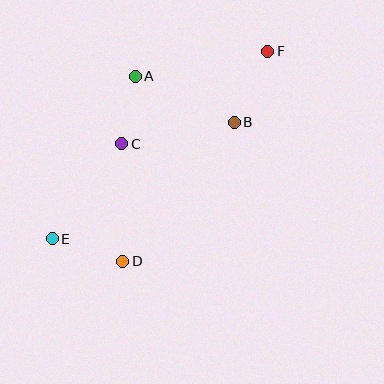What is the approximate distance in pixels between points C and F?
The distance between C and F is approximately 173 pixels.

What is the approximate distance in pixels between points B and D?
The distance between B and D is approximately 178 pixels.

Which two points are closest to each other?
Points A and C are closest to each other.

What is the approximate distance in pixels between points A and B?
The distance between A and B is approximately 109 pixels.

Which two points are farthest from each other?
Points E and F are farthest from each other.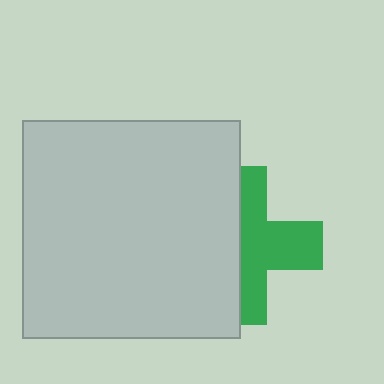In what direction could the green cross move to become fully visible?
The green cross could move right. That would shift it out from behind the light gray square entirely.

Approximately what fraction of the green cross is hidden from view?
Roughly 48% of the green cross is hidden behind the light gray square.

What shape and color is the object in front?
The object in front is a light gray square.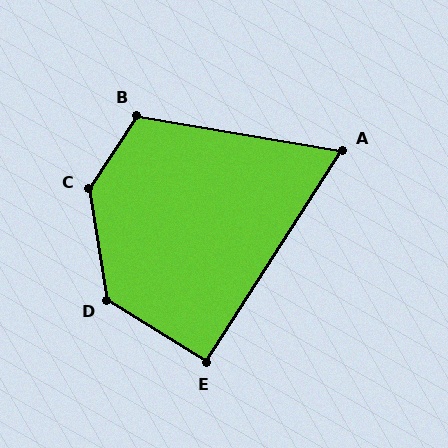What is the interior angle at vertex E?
Approximately 91 degrees (approximately right).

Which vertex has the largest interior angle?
C, at approximately 138 degrees.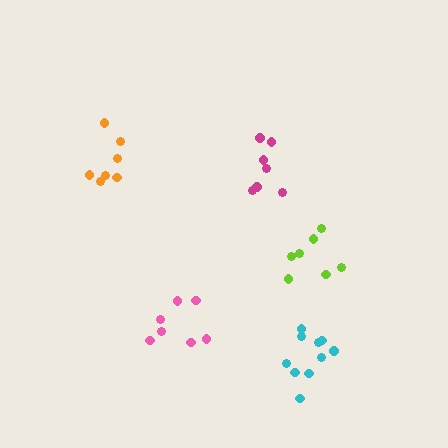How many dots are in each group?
Group 1: 7 dots, Group 2: 7 dots, Group 3: 7 dots, Group 4: 10 dots, Group 5: 7 dots (38 total).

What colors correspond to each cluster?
The clusters are colored: orange, pink, magenta, cyan, lime.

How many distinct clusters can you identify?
There are 5 distinct clusters.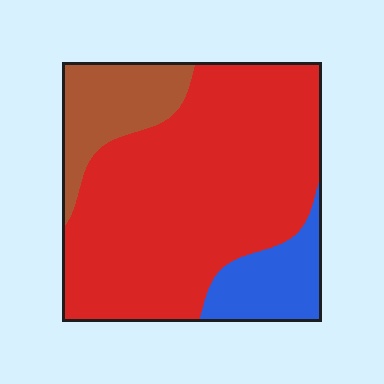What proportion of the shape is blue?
Blue covers 13% of the shape.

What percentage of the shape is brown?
Brown covers around 15% of the shape.